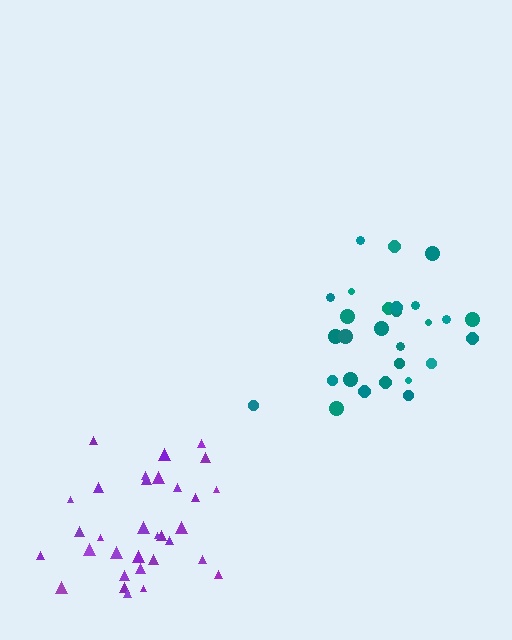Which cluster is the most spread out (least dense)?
Teal.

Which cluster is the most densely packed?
Purple.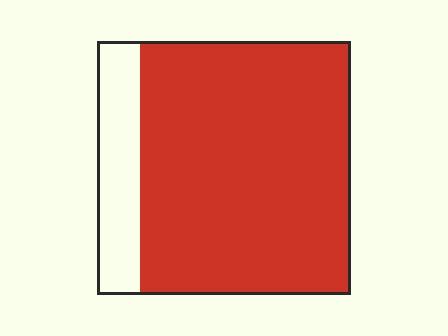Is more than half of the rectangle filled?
Yes.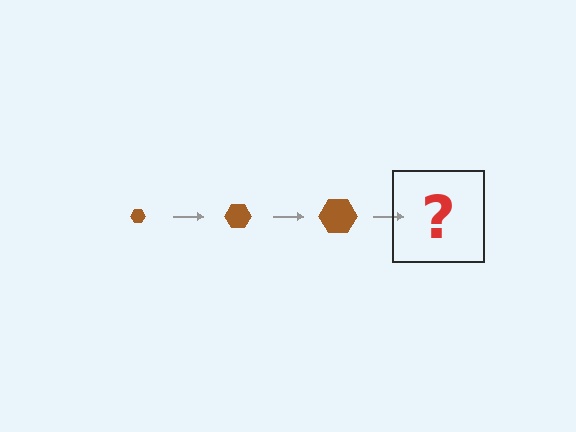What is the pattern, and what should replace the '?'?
The pattern is that the hexagon gets progressively larger each step. The '?' should be a brown hexagon, larger than the previous one.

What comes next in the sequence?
The next element should be a brown hexagon, larger than the previous one.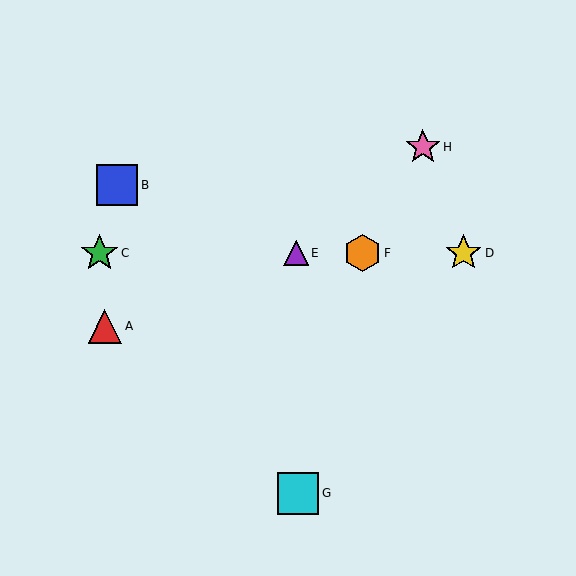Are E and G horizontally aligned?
No, E is at y≈253 and G is at y≈493.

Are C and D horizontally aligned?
Yes, both are at y≈253.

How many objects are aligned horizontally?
4 objects (C, D, E, F) are aligned horizontally.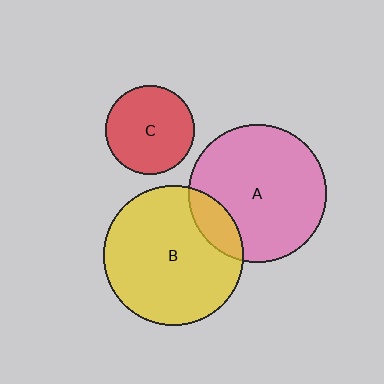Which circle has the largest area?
Circle B (yellow).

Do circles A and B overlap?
Yes.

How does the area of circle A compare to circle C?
Approximately 2.4 times.